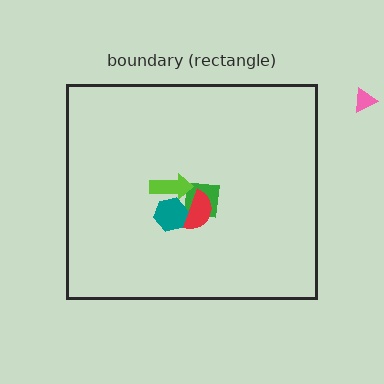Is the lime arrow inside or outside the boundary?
Inside.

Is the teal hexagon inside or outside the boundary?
Inside.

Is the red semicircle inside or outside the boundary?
Inside.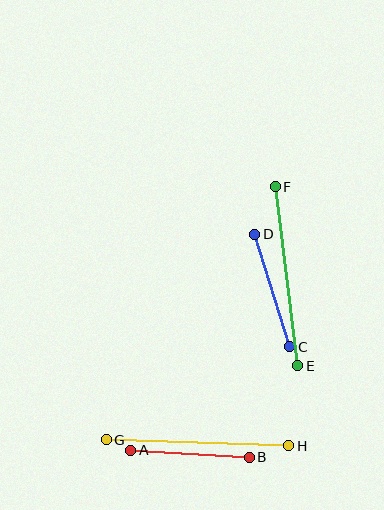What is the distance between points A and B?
The distance is approximately 119 pixels.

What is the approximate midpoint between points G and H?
The midpoint is at approximately (197, 443) pixels.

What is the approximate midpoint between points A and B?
The midpoint is at approximately (190, 454) pixels.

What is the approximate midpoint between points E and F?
The midpoint is at approximately (287, 276) pixels.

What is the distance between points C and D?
The distance is approximately 118 pixels.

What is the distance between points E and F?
The distance is approximately 180 pixels.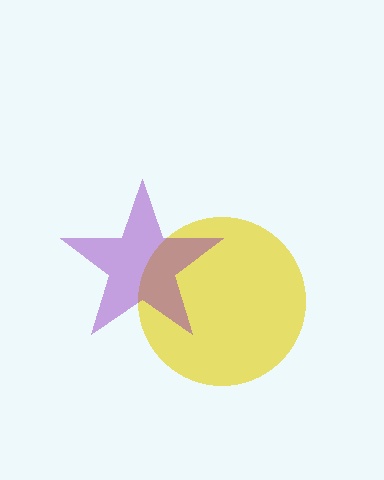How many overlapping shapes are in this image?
There are 2 overlapping shapes in the image.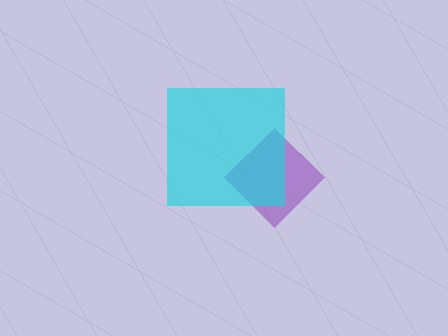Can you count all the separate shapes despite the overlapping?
Yes, there are 2 separate shapes.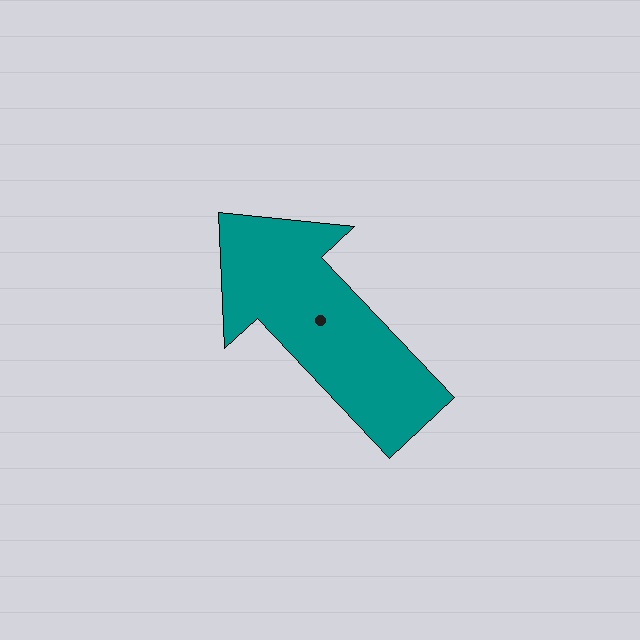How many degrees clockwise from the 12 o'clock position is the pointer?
Approximately 317 degrees.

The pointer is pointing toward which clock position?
Roughly 11 o'clock.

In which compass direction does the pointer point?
Northwest.